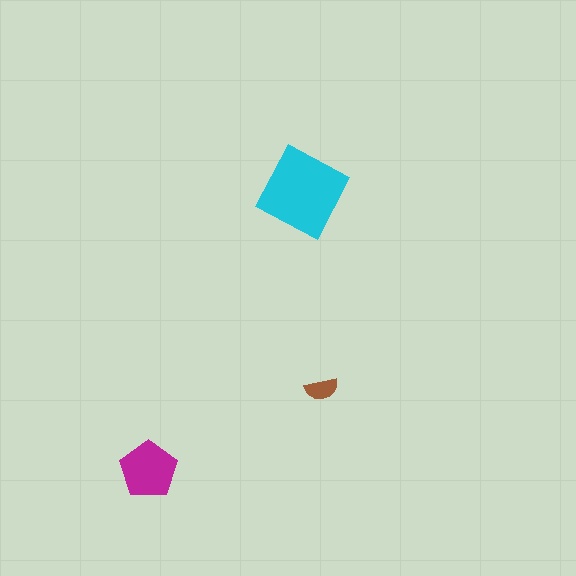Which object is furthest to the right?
The brown semicircle is rightmost.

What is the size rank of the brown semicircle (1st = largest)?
3rd.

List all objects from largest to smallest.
The cyan diamond, the magenta pentagon, the brown semicircle.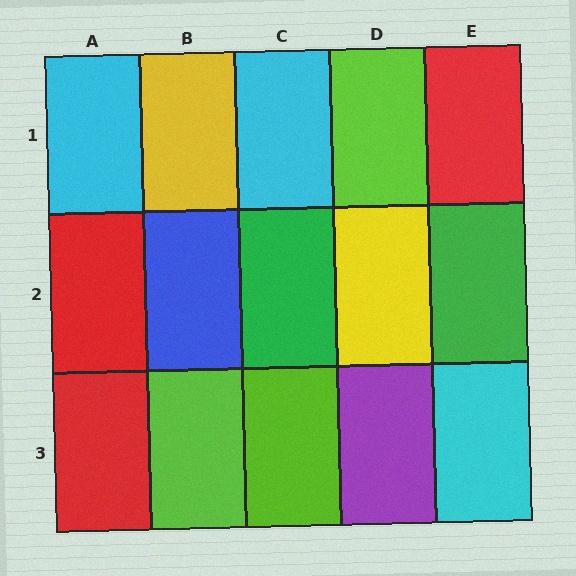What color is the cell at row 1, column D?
Lime.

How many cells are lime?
3 cells are lime.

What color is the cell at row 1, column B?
Yellow.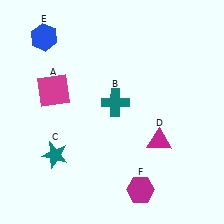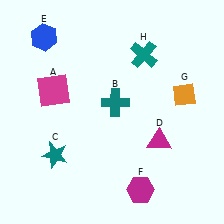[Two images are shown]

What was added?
An orange diamond (G), a teal cross (H) were added in Image 2.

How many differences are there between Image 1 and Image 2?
There are 2 differences between the two images.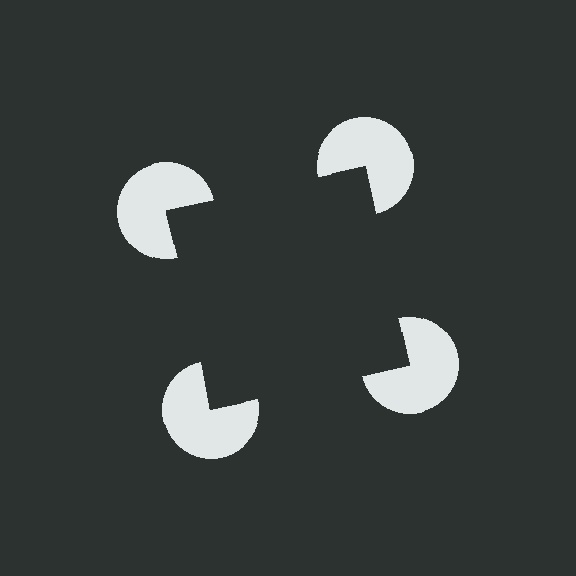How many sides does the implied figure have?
4 sides.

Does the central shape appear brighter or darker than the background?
It typically appears slightly darker than the background, even though no actual brightness change is drawn.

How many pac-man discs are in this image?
There are 4 — one at each vertex of the illusory square.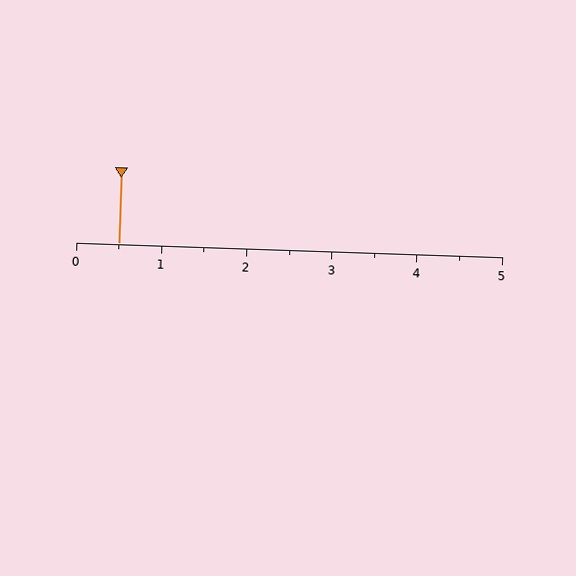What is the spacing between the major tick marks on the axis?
The major ticks are spaced 1 apart.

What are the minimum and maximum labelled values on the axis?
The axis runs from 0 to 5.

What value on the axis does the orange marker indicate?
The marker indicates approximately 0.5.